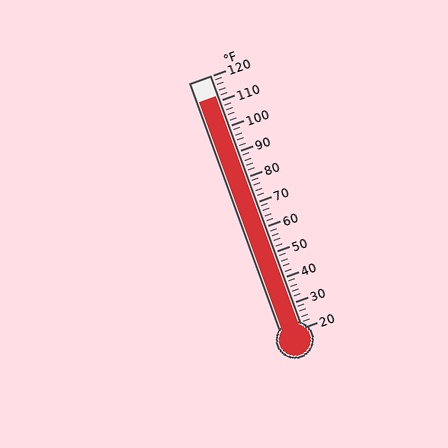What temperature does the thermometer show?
The thermometer shows approximately 112°F.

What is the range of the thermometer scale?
The thermometer scale ranges from 20°F to 120°F.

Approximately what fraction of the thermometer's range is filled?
The thermometer is filled to approximately 90% of its range.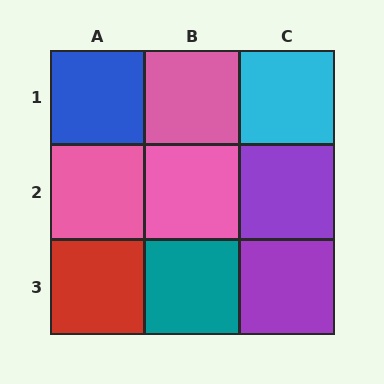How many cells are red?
1 cell is red.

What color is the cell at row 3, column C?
Purple.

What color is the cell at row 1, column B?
Pink.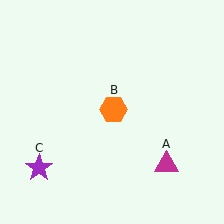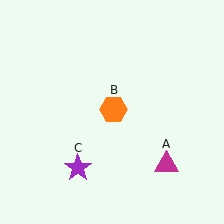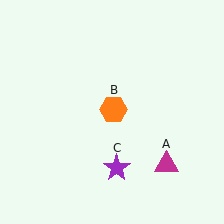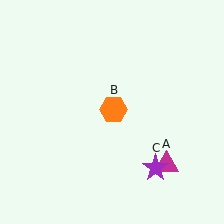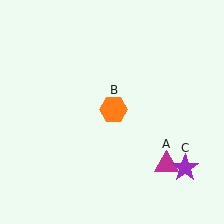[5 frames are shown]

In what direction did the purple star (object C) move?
The purple star (object C) moved right.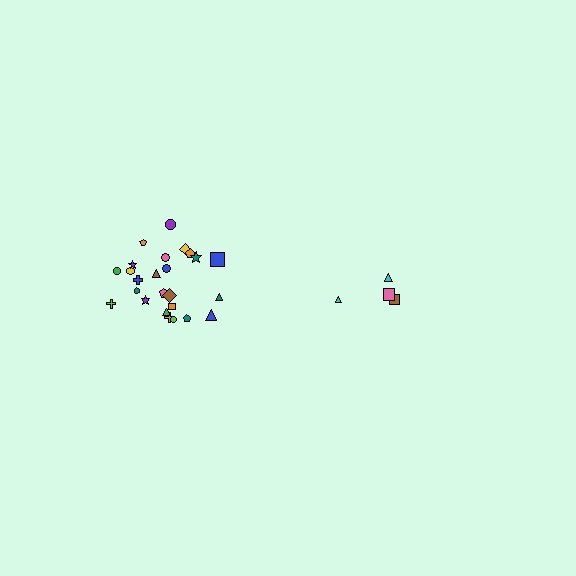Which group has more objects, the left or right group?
The left group.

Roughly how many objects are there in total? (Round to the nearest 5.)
Roughly 30 objects in total.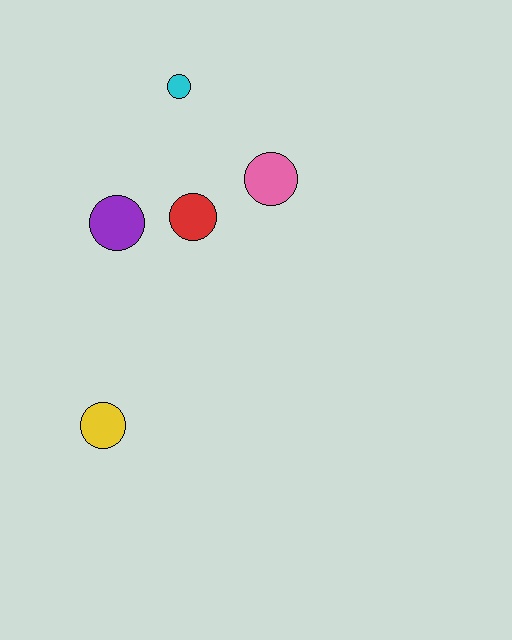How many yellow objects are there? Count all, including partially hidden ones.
There is 1 yellow object.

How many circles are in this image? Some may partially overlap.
There are 5 circles.